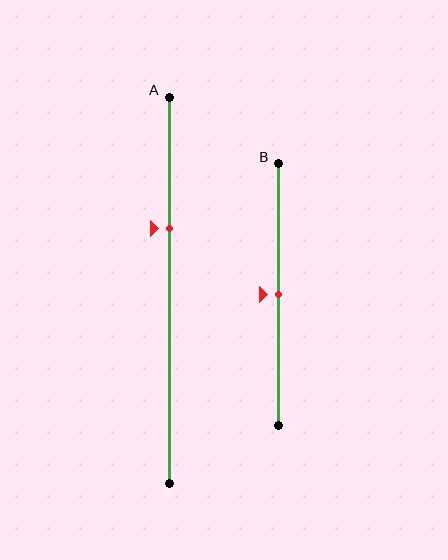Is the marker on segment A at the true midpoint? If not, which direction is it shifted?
No, the marker on segment A is shifted upward by about 16% of the segment length.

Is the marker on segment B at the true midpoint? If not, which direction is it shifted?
Yes, the marker on segment B is at the true midpoint.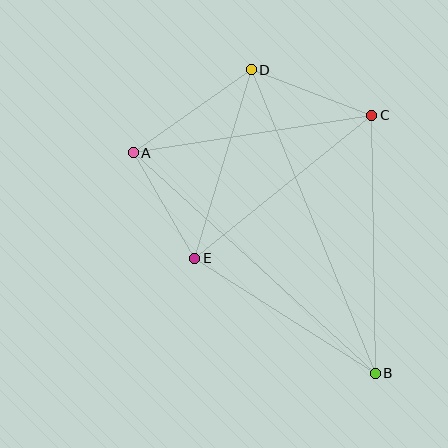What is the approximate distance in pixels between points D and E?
The distance between D and E is approximately 197 pixels.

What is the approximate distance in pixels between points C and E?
The distance between C and E is approximately 227 pixels.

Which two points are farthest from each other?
Points B and D are farthest from each other.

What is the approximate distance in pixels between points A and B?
The distance between A and B is approximately 327 pixels.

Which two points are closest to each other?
Points A and E are closest to each other.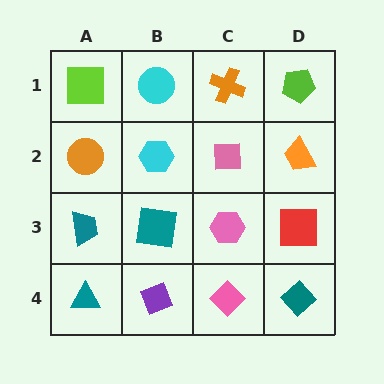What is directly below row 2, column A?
A teal trapezoid.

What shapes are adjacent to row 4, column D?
A red square (row 3, column D), a pink diamond (row 4, column C).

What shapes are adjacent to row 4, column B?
A teal square (row 3, column B), a teal triangle (row 4, column A), a pink diamond (row 4, column C).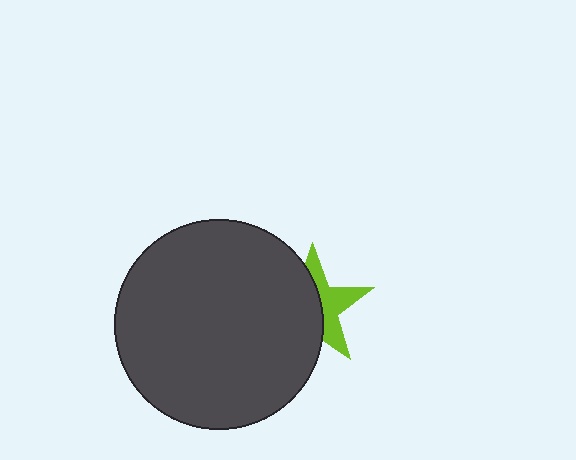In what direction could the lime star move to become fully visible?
The lime star could move right. That would shift it out from behind the dark gray circle entirely.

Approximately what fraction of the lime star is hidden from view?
Roughly 57% of the lime star is hidden behind the dark gray circle.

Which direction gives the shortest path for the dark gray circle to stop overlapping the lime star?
Moving left gives the shortest separation.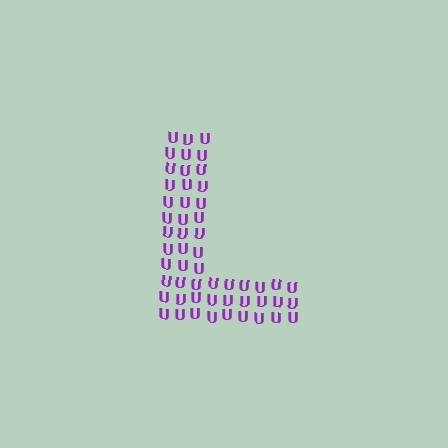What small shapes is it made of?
It is made of small letter U's.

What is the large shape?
The large shape is the letter L.